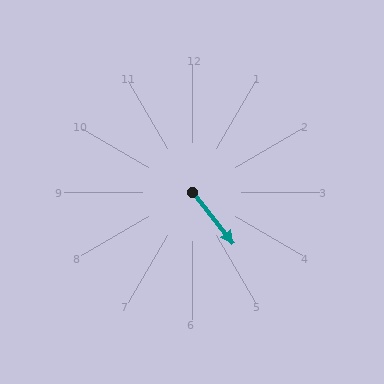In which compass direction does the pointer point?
Southeast.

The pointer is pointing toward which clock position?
Roughly 5 o'clock.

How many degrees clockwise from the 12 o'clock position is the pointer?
Approximately 142 degrees.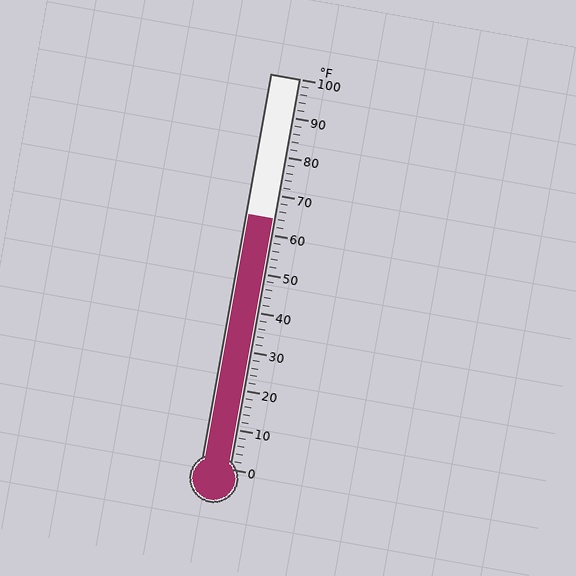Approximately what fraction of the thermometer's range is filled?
The thermometer is filled to approximately 65% of its range.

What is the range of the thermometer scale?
The thermometer scale ranges from 0°F to 100°F.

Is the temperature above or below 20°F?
The temperature is above 20°F.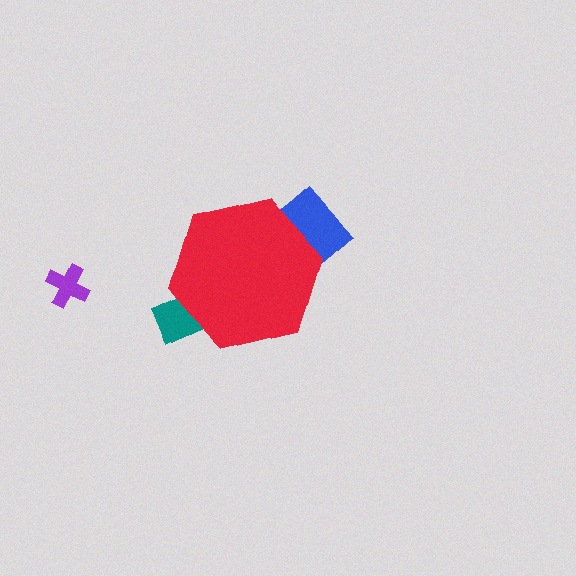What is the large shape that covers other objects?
A red hexagon.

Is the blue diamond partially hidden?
Yes, the blue diamond is partially hidden behind the red hexagon.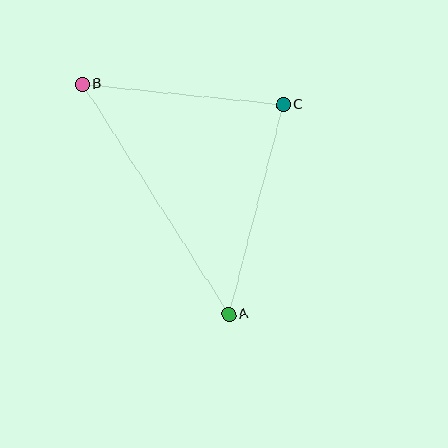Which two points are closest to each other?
Points B and C are closest to each other.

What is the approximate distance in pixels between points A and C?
The distance between A and C is approximately 216 pixels.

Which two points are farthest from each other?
Points A and B are farthest from each other.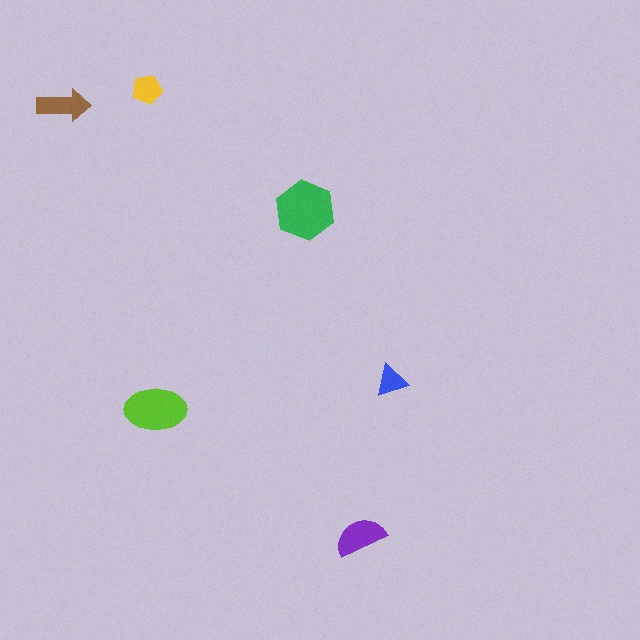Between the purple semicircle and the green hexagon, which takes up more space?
The green hexagon.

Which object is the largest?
The green hexagon.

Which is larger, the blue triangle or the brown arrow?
The brown arrow.